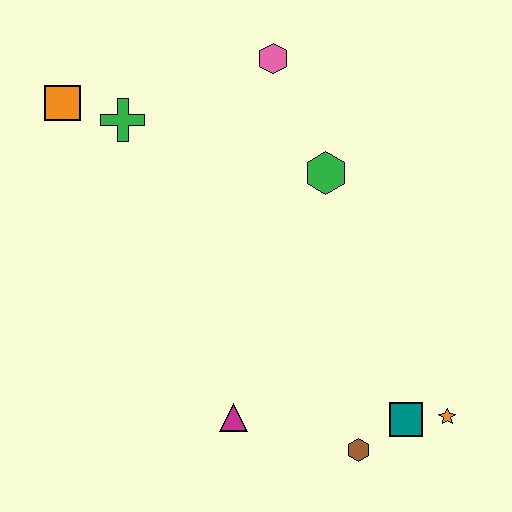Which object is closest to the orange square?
The green cross is closest to the orange square.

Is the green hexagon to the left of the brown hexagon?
Yes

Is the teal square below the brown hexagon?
No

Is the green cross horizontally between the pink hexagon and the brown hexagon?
No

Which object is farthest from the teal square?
The orange square is farthest from the teal square.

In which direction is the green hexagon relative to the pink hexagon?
The green hexagon is below the pink hexagon.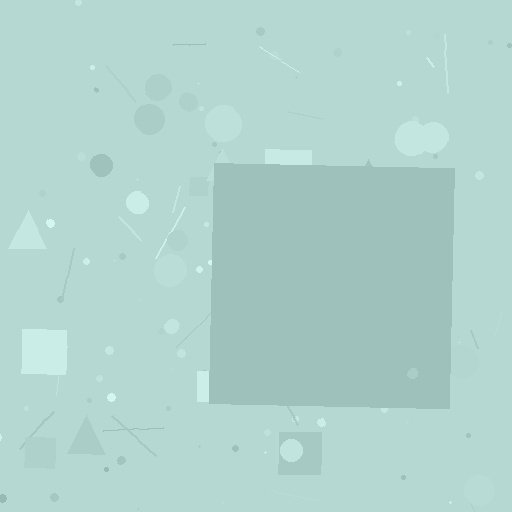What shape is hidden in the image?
A square is hidden in the image.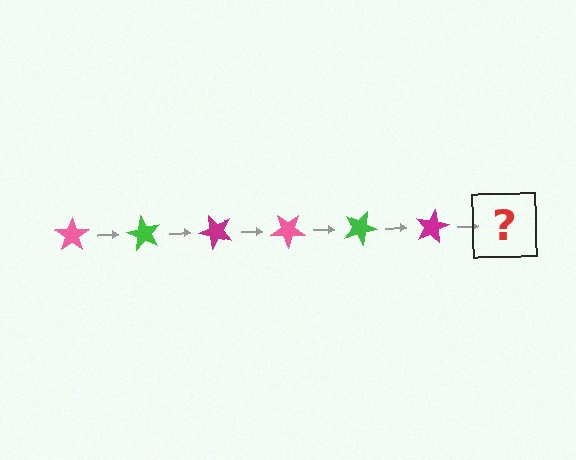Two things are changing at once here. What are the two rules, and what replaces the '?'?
The two rules are that it rotates 60 degrees each step and the color cycles through pink, green, and magenta. The '?' should be a pink star, rotated 360 degrees from the start.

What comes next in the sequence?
The next element should be a pink star, rotated 360 degrees from the start.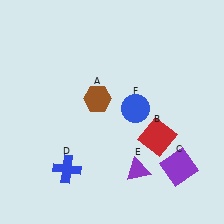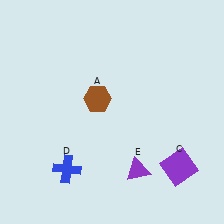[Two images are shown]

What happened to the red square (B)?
The red square (B) was removed in Image 2. It was in the bottom-right area of Image 1.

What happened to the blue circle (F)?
The blue circle (F) was removed in Image 2. It was in the top-right area of Image 1.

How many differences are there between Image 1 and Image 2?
There are 2 differences between the two images.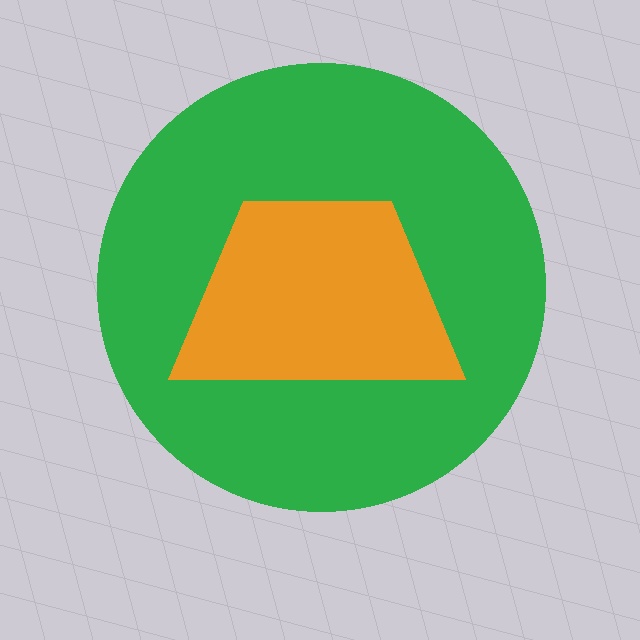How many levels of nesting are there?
2.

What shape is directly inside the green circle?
The orange trapezoid.